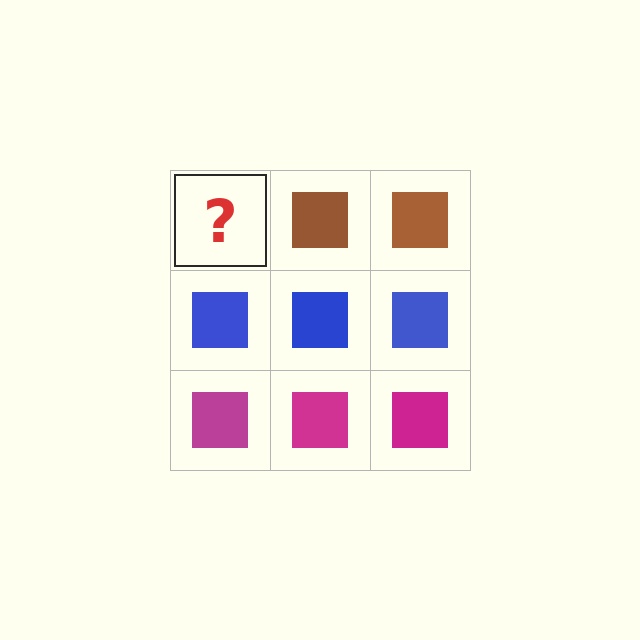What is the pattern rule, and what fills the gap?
The rule is that each row has a consistent color. The gap should be filled with a brown square.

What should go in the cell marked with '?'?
The missing cell should contain a brown square.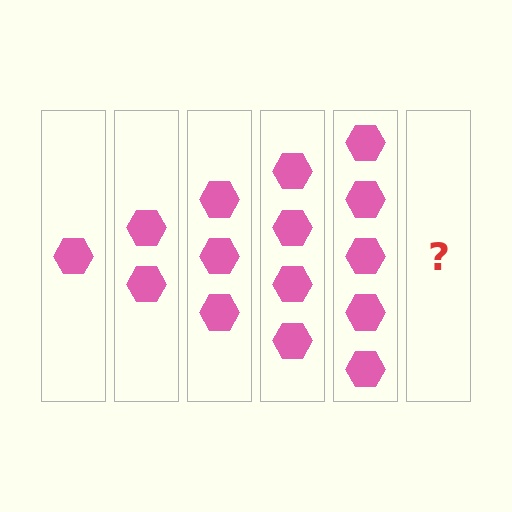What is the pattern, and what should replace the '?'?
The pattern is that each step adds one more hexagon. The '?' should be 6 hexagons.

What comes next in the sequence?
The next element should be 6 hexagons.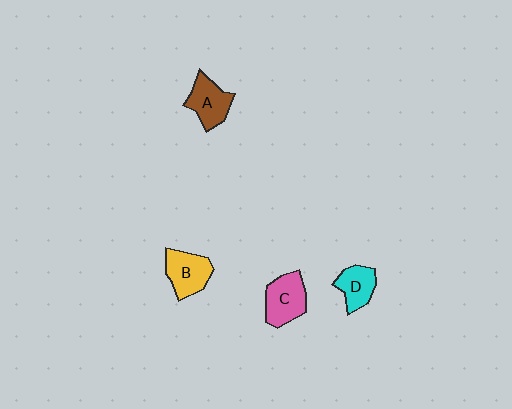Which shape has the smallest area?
Shape D (cyan).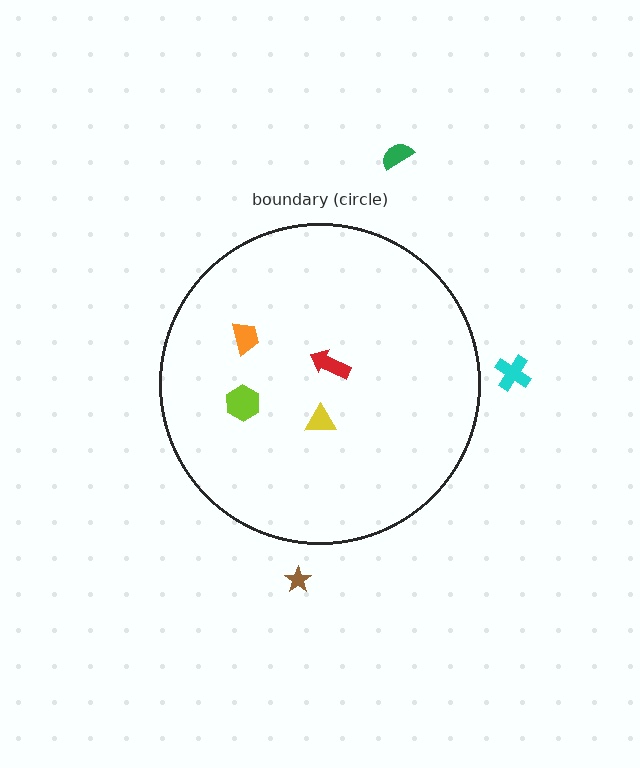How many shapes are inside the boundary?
4 inside, 3 outside.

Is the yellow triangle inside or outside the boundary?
Inside.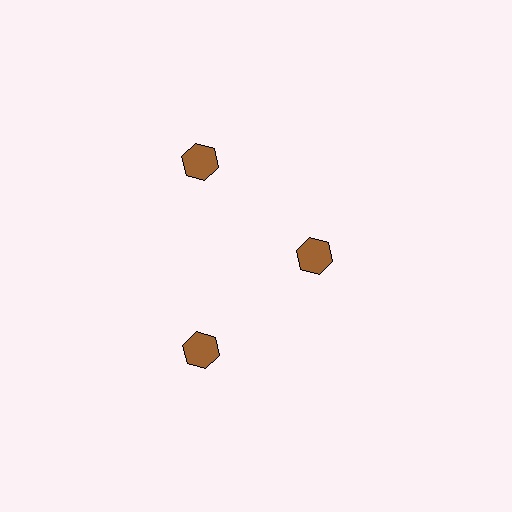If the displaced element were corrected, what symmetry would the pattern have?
It would have 3-fold rotational symmetry — the pattern would map onto itself every 120 degrees.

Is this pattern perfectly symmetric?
No. The 3 brown hexagons are arranged in a ring, but one element near the 3 o'clock position is pulled inward toward the center, breaking the 3-fold rotational symmetry.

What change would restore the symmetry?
The symmetry would be restored by moving it outward, back onto the ring so that all 3 hexagons sit at equal angles and equal distance from the center.